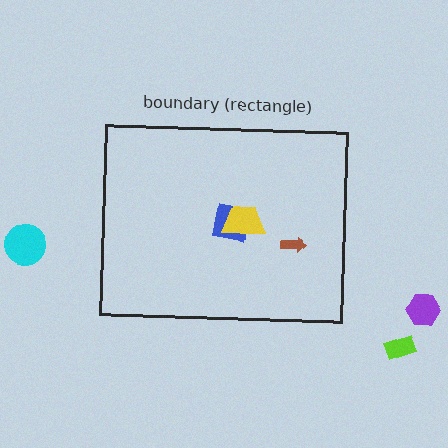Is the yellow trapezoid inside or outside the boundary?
Inside.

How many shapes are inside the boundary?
3 inside, 3 outside.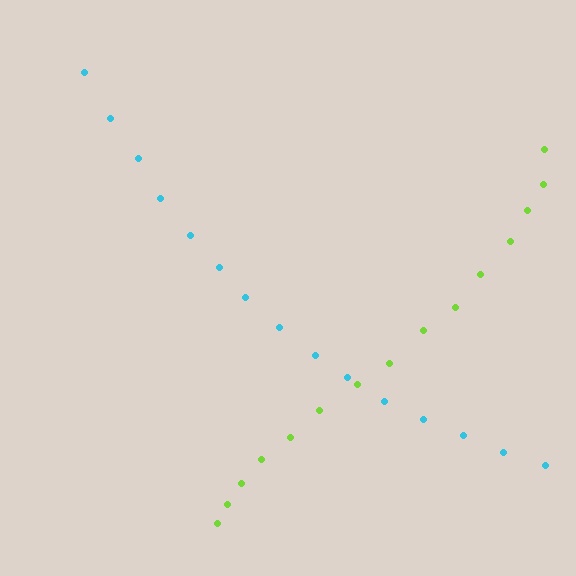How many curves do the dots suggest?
There are 2 distinct paths.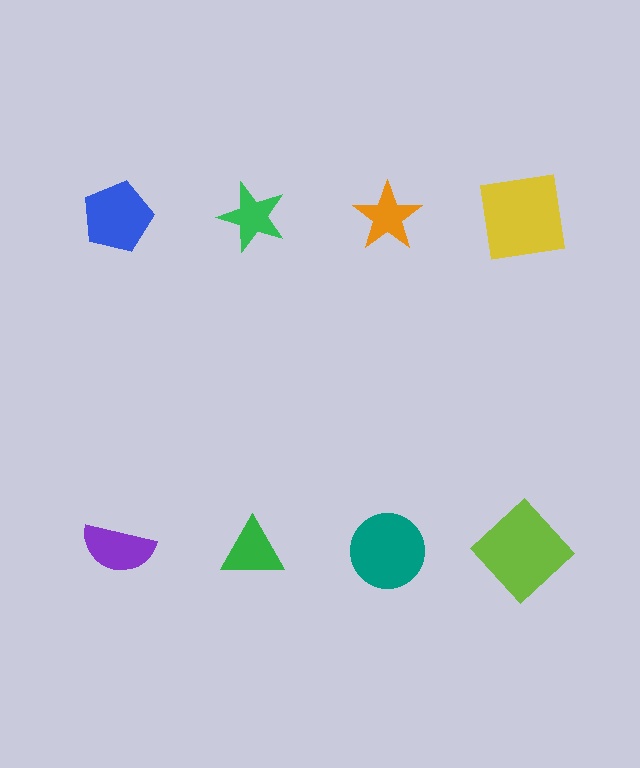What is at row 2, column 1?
A purple semicircle.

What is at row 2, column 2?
A green triangle.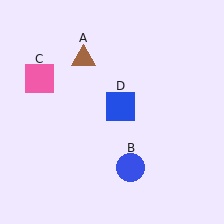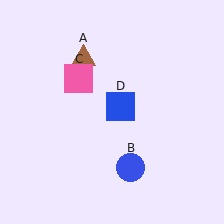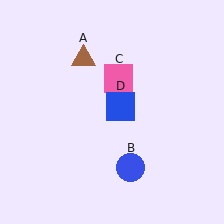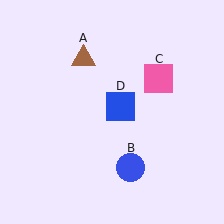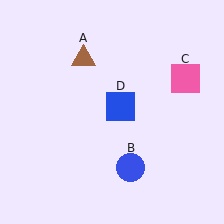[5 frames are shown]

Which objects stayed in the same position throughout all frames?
Brown triangle (object A) and blue circle (object B) and blue square (object D) remained stationary.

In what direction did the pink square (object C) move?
The pink square (object C) moved right.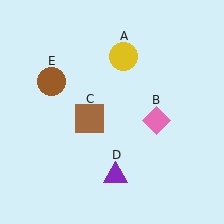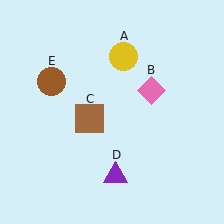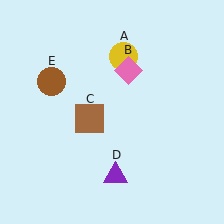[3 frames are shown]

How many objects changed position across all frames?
1 object changed position: pink diamond (object B).